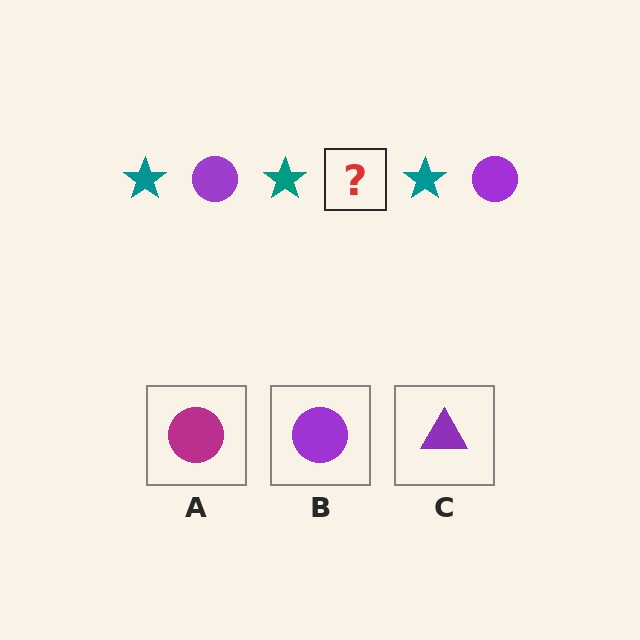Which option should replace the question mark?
Option B.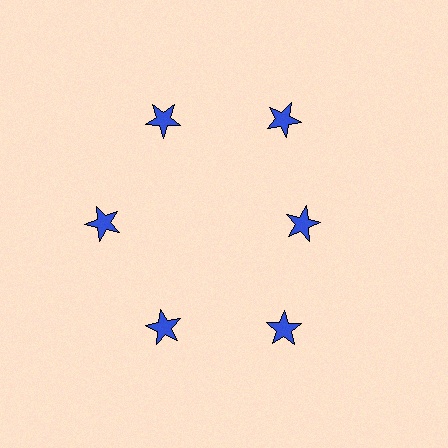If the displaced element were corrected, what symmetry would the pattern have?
It would have 6-fold rotational symmetry — the pattern would map onto itself every 60 degrees.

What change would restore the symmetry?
The symmetry would be restored by moving it outward, back onto the ring so that all 6 stars sit at equal angles and equal distance from the center.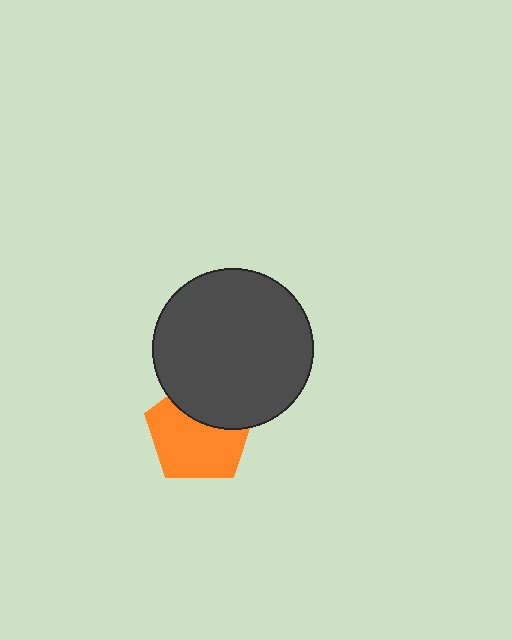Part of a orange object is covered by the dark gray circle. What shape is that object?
It is a pentagon.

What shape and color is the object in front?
The object in front is a dark gray circle.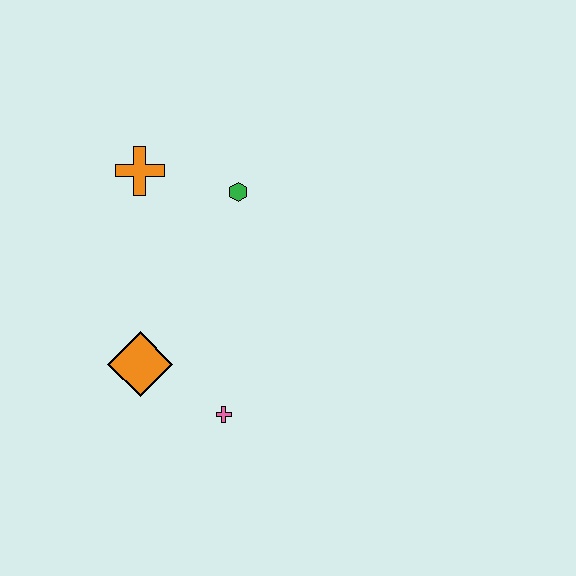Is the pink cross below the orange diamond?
Yes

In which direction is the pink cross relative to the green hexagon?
The pink cross is below the green hexagon.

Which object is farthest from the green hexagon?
The pink cross is farthest from the green hexagon.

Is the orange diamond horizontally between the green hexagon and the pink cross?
No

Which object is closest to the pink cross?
The orange diamond is closest to the pink cross.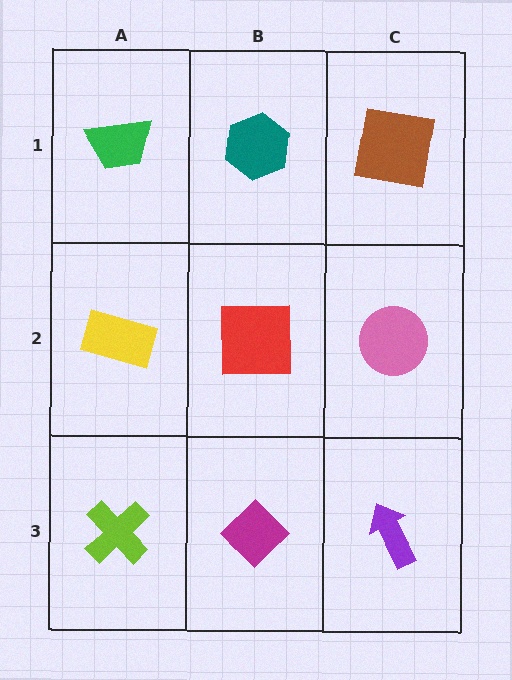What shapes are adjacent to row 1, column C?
A pink circle (row 2, column C), a teal hexagon (row 1, column B).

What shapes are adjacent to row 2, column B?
A teal hexagon (row 1, column B), a magenta diamond (row 3, column B), a yellow rectangle (row 2, column A), a pink circle (row 2, column C).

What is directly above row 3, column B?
A red square.